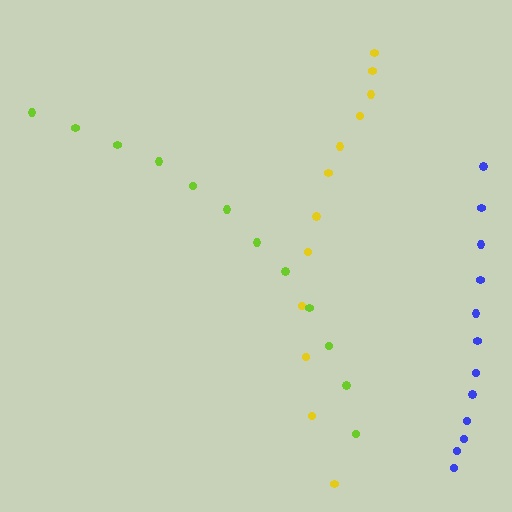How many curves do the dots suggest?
There are 3 distinct paths.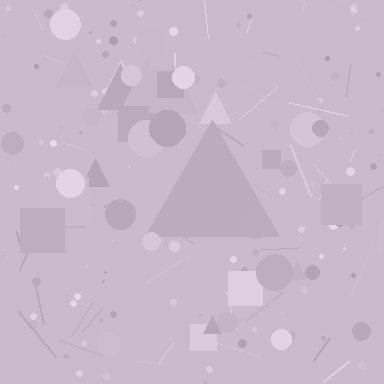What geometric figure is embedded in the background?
A triangle is embedded in the background.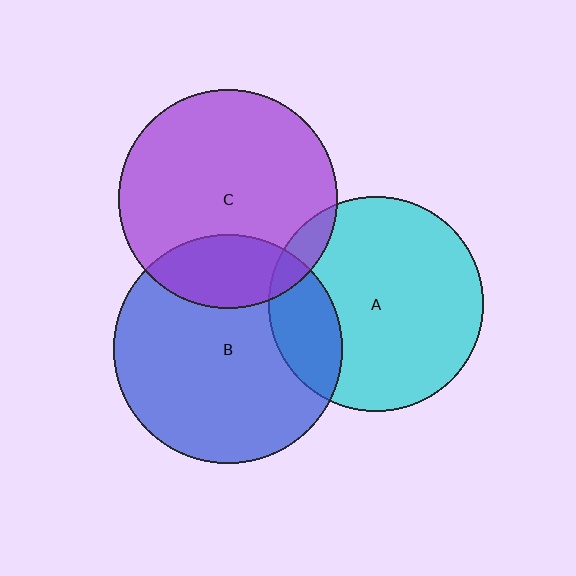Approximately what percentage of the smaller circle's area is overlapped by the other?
Approximately 20%.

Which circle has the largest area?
Circle B (blue).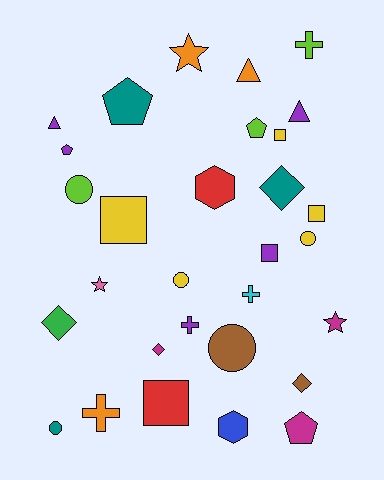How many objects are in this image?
There are 30 objects.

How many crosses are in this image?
There are 4 crosses.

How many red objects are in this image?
There are 2 red objects.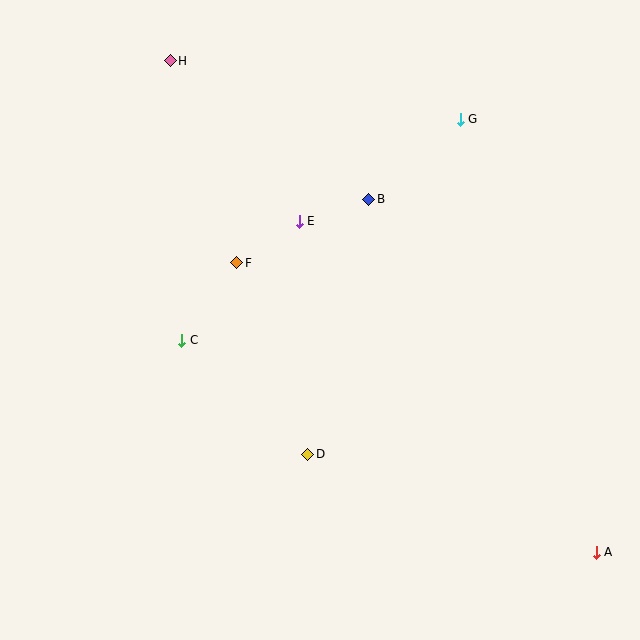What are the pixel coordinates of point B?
Point B is at (369, 199).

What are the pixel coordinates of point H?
Point H is at (170, 61).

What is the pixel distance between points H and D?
The distance between H and D is 416 pixels.